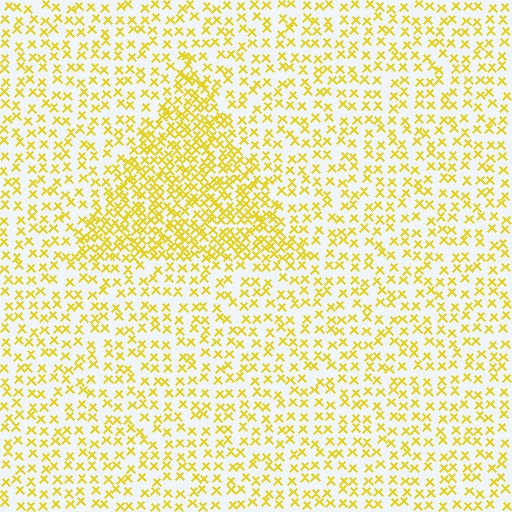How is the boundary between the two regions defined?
The boundary is defined by a change in element density (approximately 2.1x ratio). All elements are the same color, size, and shape.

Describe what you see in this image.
The image contains small yellow elements arranged at two different densities. A triangle-shaped region is visible where the elements are more densely packed than the surrounding area.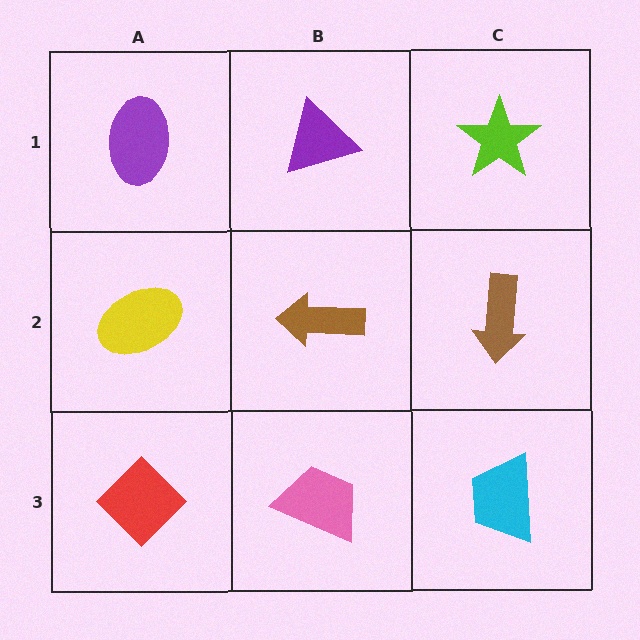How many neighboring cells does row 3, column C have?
2.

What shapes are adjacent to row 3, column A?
A yellow ellipse (row 2, column A), a pink trapezoid (row 3, column B).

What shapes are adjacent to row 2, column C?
A lime star (row 1, column C), a cyan trapezoid (row 3, column C), a brown arrow (row 2, column B).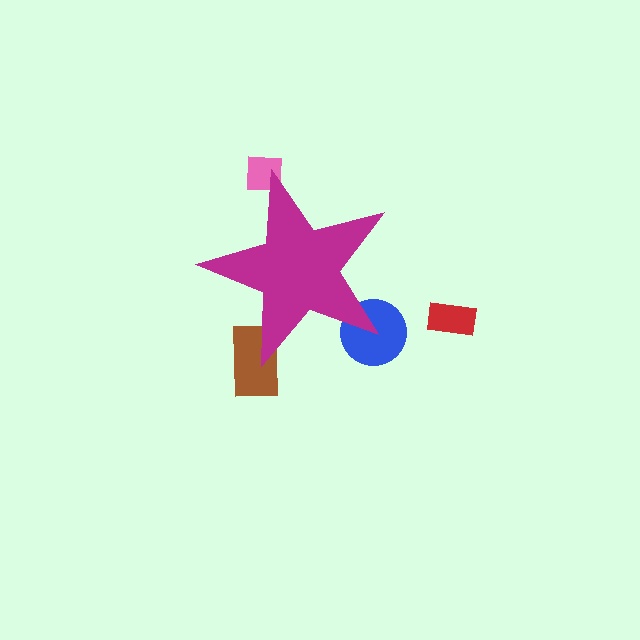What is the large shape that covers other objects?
A magenta star.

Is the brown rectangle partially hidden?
Yes, the brown rectangle is partially hidden behind the magenta star.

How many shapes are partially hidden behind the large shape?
3 shapes are partially hidden.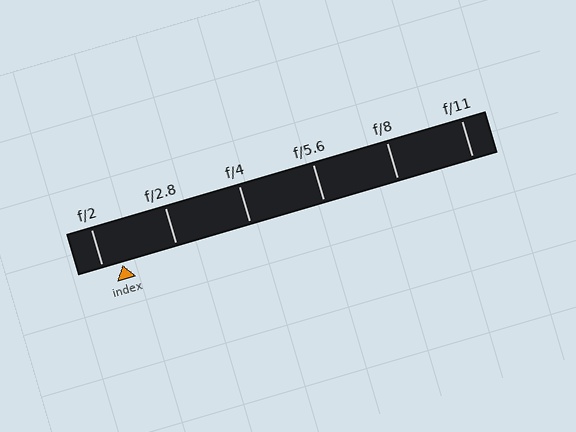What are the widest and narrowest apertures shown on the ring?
The widest aperture shown is f/2 and the narrowest is f/11.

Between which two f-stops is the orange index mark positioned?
The index mark is between f/2 and f/2.8.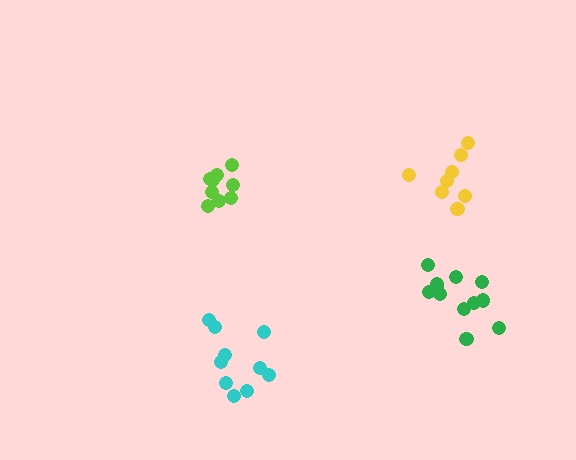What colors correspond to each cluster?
The clusters are colored: cyan, yellow, lime, green.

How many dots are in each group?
Group 1: 10 dots, Group 2: 8 dots, Group 3: 9 dots, Group 4: 12 dots (39 total).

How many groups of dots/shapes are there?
There are 4 groups.